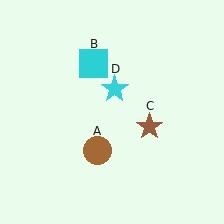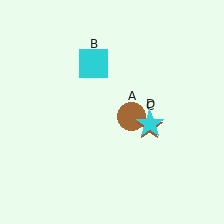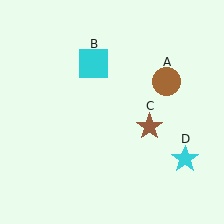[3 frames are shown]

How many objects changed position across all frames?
2 objects changed position: brown circle (object A), cyan star (object D).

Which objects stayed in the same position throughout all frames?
Cyan square (object B) and brown star (object C) remained stationary.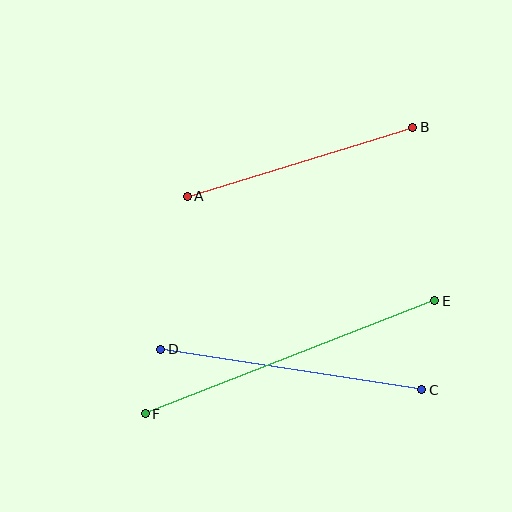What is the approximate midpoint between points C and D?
The midpoint is at approximately (291, 369) pixels.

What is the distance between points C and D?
The distance is approximately 264 pixels.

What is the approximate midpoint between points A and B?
The midpoint is at approximately (300, 162) pixels.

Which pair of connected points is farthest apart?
Points E and F are farthest apart.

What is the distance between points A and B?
The distance is approximately 236 pixels.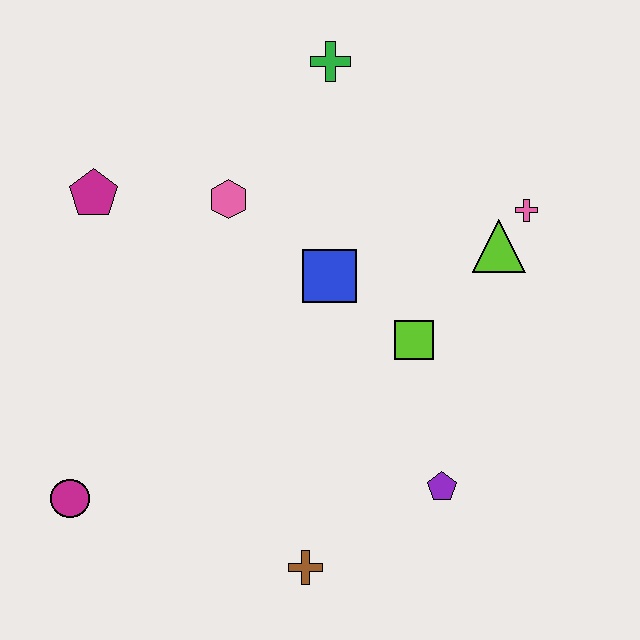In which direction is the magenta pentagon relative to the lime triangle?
The magenta pentagon is to the left of the lime triangle.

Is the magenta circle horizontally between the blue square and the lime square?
No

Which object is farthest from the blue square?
The magenta circle is farthest from the blue square.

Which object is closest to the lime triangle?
The pink cross is closest to the lime triangle.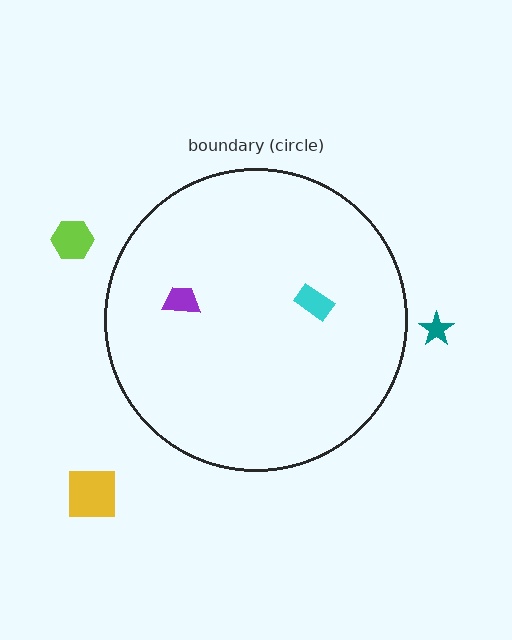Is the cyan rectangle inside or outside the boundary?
Inside.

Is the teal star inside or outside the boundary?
Outside.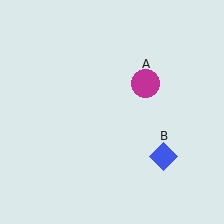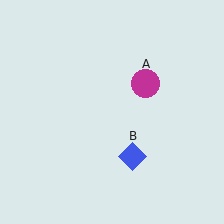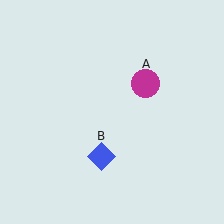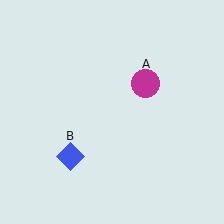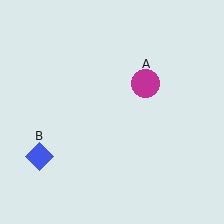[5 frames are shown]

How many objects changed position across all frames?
1 object changed position: blue diamond (object B).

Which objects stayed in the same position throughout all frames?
Magenta circle (object A) remained stationary.